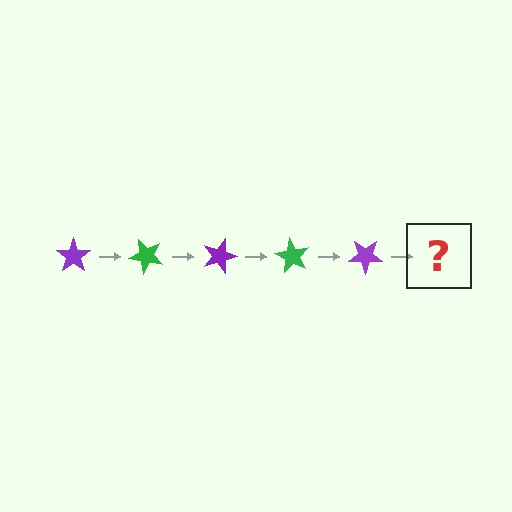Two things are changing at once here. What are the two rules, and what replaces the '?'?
The two rules are that it rotates 45 degrees each step and the color cycles through purple and green. The '?' should be a green star, rotated 225 degrees from the start.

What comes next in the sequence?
The next element should be a green star, rotated 225 degrees from the start.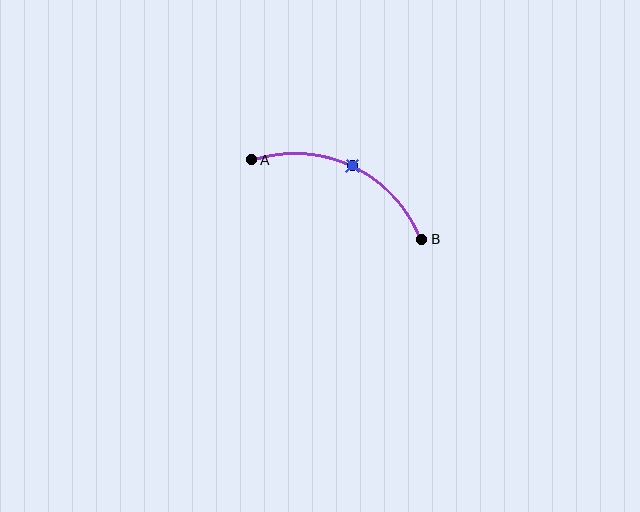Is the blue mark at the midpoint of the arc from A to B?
Yes. The blue mark lies on the arc at equal arc-length from both A and B — it is the arc midpoint.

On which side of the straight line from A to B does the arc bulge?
The arc bulges above the straight line connecting A and B.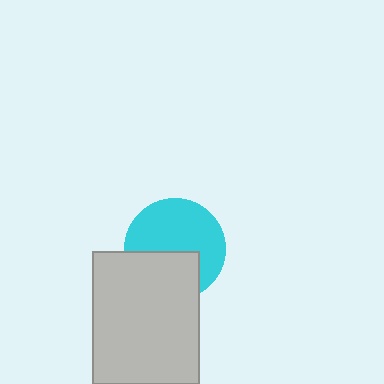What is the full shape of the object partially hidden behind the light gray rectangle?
The partially hidden object is a cyan circle.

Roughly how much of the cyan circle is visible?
About half of it is visible (roughly 63%).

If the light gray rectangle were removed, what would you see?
You would see the complete cyan circle.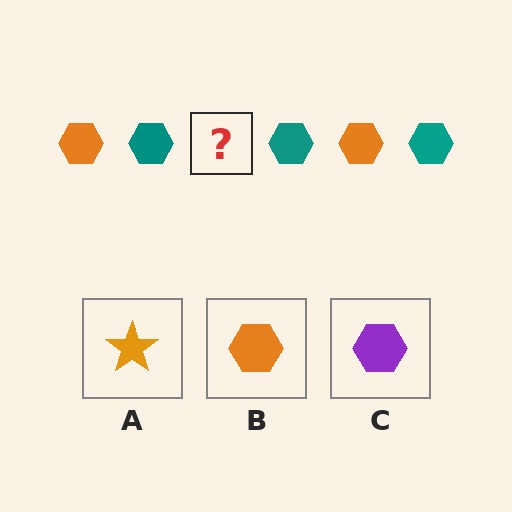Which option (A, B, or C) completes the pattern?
B.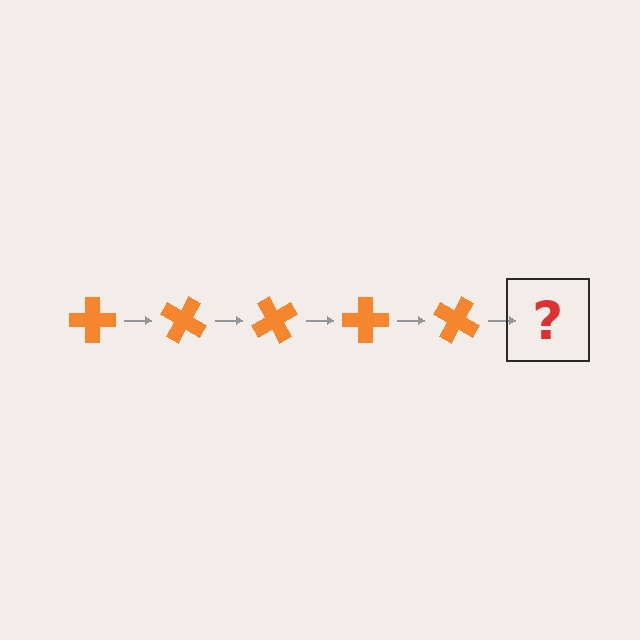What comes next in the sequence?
The next element should be an orange cross rotated 150 degrees.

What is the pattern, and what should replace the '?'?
The pattern is that the cross rotates 30 degrees each step. The '?' should be an orange cross rotated 150 degrees.